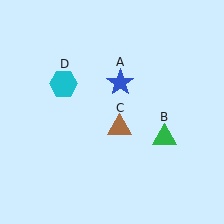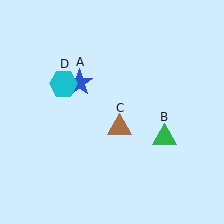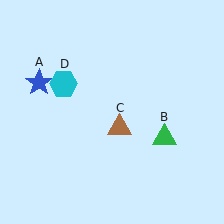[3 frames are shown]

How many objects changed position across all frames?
1 object changed position: blue star (object A).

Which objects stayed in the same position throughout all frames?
Green triangle (object B) and brown triangle (object C) and cyan hexagon (object D) remained stationary.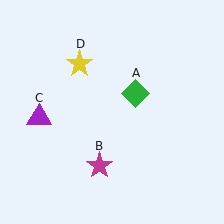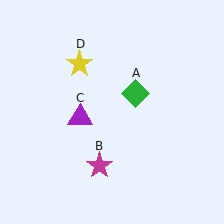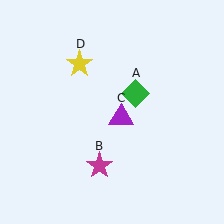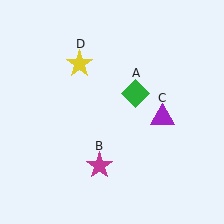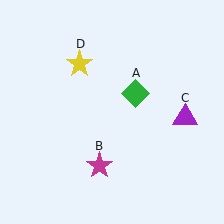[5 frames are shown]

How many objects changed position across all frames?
1 object changed position: purple triangle (object C).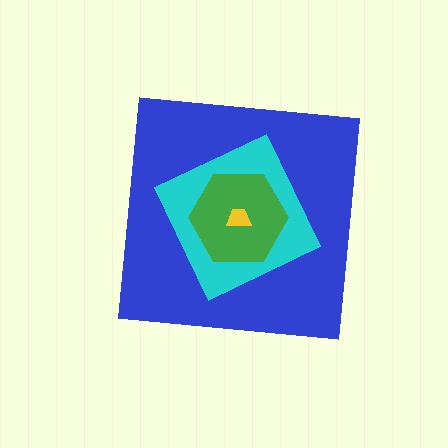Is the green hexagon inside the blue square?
Yes.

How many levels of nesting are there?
4.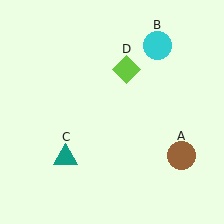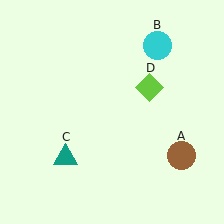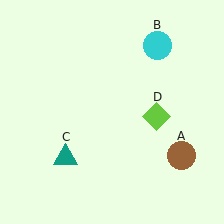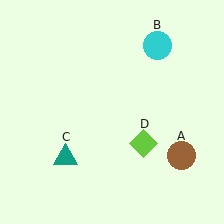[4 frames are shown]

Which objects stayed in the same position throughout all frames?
Brown circle (object A) and cyan circle (object B) and teal triangle (object C) remained stationary.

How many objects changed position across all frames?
1 object changed position: lime diamond (object D).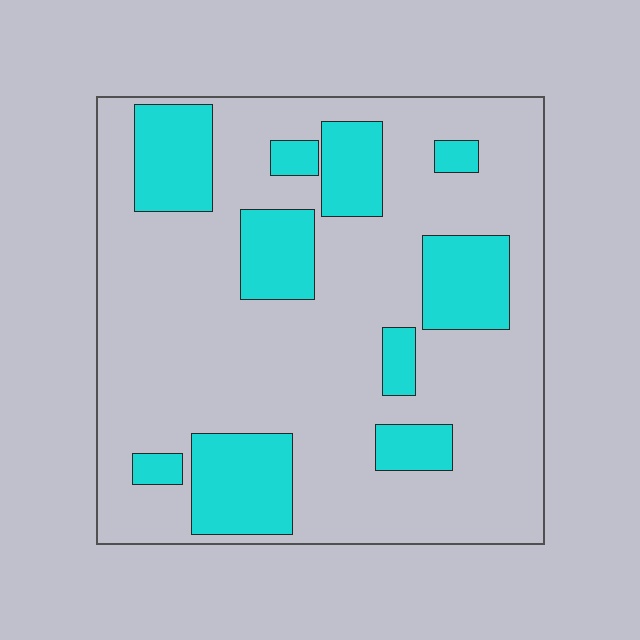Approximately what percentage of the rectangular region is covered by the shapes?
Approximately 25%.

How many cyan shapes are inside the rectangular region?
10.